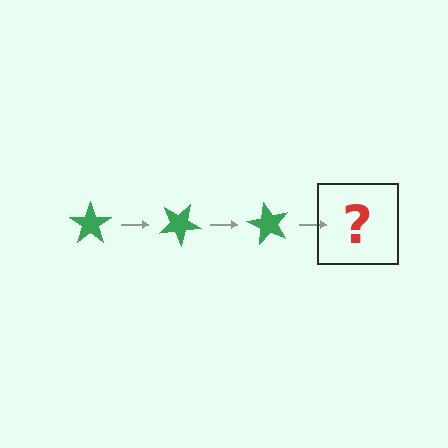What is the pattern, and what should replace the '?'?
The pattern is that the star rotates 30 degrees each step. The '?' should be a green star rotated 90 degrees.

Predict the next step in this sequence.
The next step is a green star rotated 90 degrees.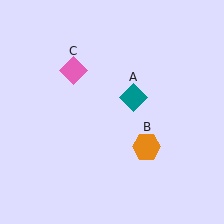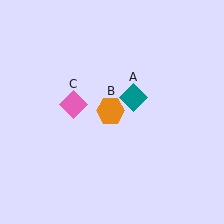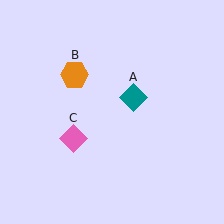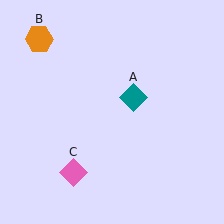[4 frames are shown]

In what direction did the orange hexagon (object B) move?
The orange hexagon (object B) moved up and to the left.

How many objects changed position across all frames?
2 objects changed position: orange hexagon (object B), pink diamond (object C).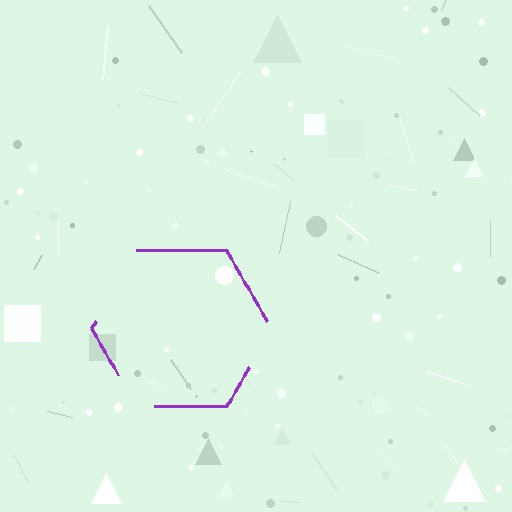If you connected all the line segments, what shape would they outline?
They would outline a hexagon.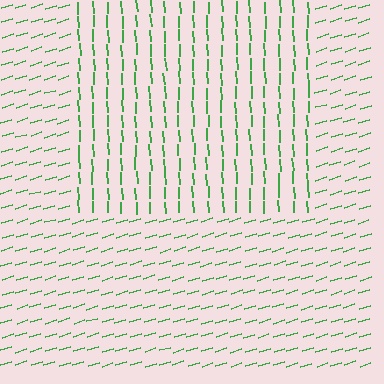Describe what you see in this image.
The image is filled with small green line segments. A rectangle region in the image has lines oriented differently from the surrounding lines, creating a visible texture boundary.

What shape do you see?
I see a rectangle.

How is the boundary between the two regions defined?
The boundary is defined purely by a change in line orientation (approximately 76 degrees difference). All lines are the same color and thickness.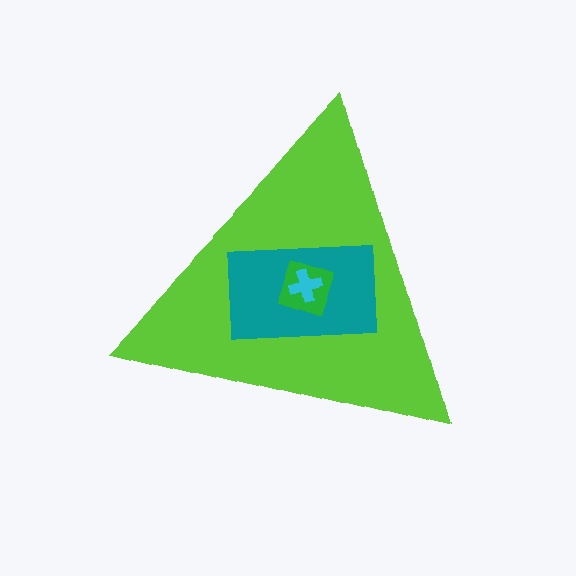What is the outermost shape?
The lime triangle.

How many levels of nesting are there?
4.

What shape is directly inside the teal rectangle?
The green diamond.